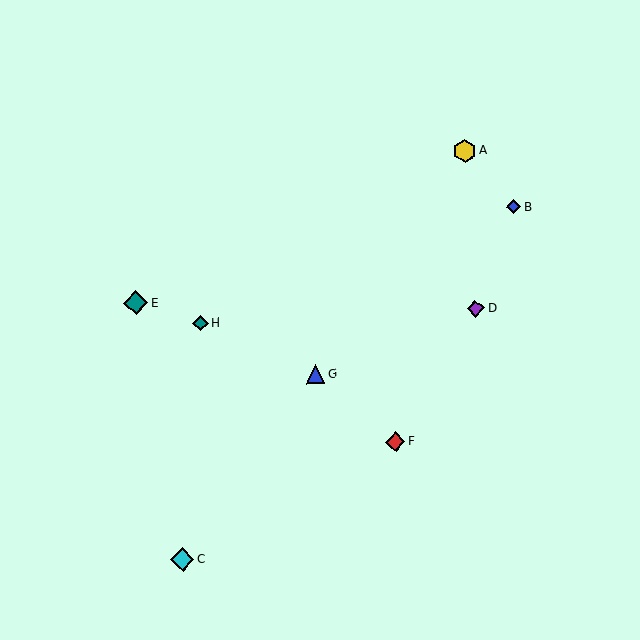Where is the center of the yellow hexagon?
The center of the yellow hexagon is at (465, 151).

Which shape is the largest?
The teal diamond (labeled E) is the largest.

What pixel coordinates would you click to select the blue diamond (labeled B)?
Click at (514, 207) to select the blue diamond B.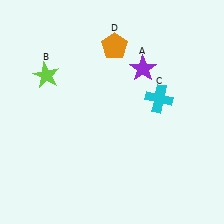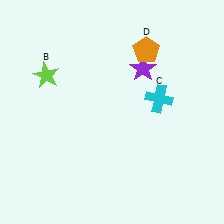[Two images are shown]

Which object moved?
The orange pentagon (D) moved right.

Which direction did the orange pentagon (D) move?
The orange pentagon (D) moved right.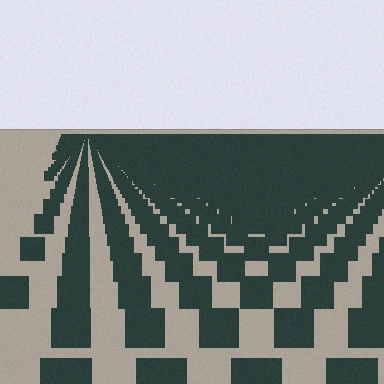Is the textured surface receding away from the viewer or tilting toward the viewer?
The surface is receding away from the viewer. Texture elements get smaller and denser toward the top.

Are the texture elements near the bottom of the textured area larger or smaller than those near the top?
Larger. Near the bottom, elements are closer to the viewer and appear at a bigger on-screen size.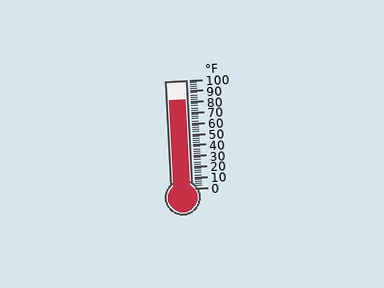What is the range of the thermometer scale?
The thermometer scale ranges from 0°F to 100°F.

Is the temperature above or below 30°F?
The temperature is above 30°F.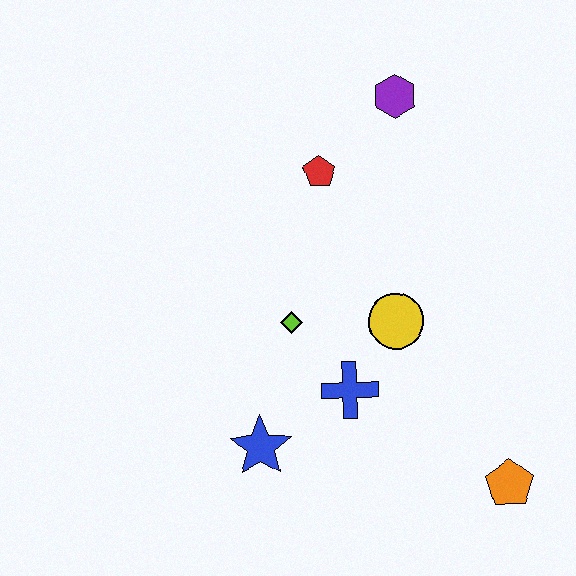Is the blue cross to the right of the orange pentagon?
No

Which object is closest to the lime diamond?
The blue cross is closest to the lime diamond.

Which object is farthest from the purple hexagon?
The orange pentagon is farthest from the purple hexagon.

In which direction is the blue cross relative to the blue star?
The blue cross is to the right of the blue star.